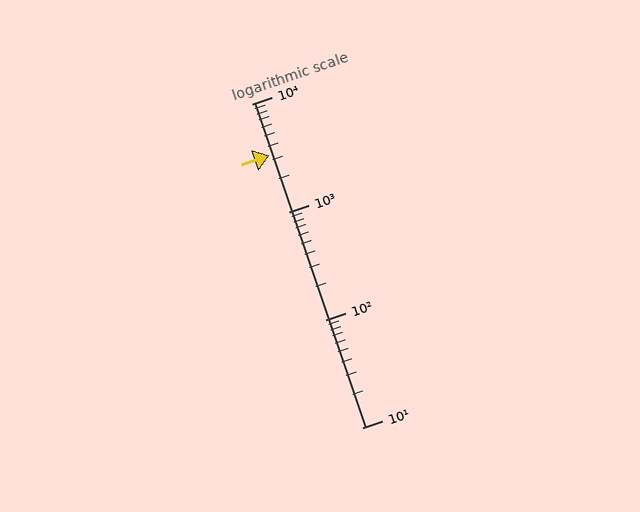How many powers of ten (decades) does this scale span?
The scale spans 3 decades, from 10 to 10000.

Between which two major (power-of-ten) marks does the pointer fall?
The pointer is between 1000 and 10000.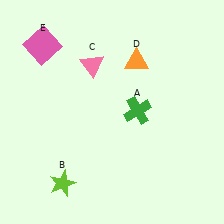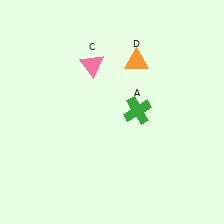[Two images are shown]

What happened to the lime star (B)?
The lime star (B) was removed in Image 2. It was in the bottom-left area of Image 1.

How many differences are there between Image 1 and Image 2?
There are 2 differences between the two images.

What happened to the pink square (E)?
The pink square (E) was removed in Image 2. It was in the top-left area of Image 1.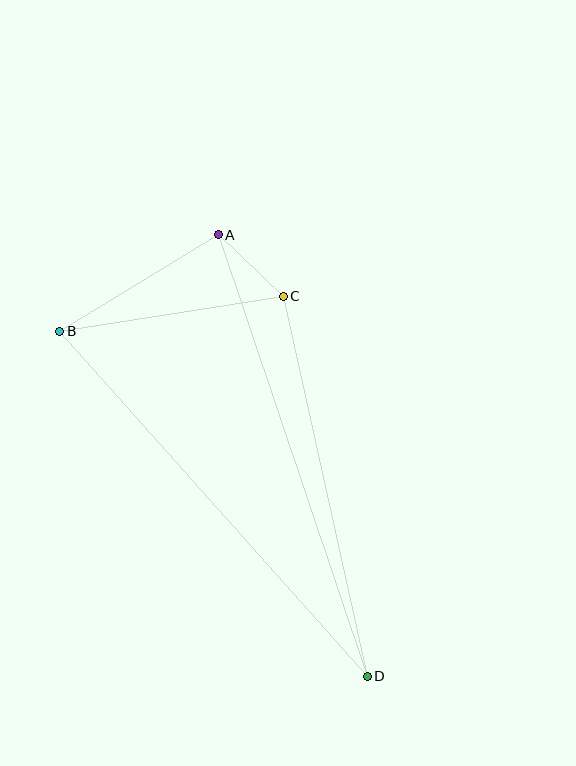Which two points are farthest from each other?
Points A and D are farthest from each other.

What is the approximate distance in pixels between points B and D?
The distance between B and D is approximately 462 pixels.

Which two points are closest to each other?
Points A and C are closest to each other.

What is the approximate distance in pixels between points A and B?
The distance between A and B is approximately 186 pixels.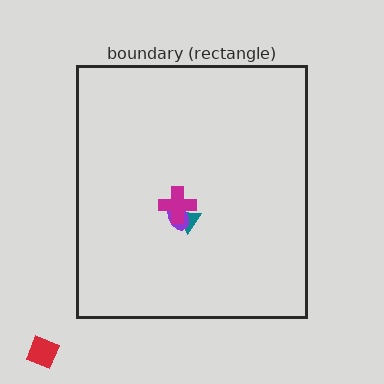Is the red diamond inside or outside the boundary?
Outside.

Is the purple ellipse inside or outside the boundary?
Inside.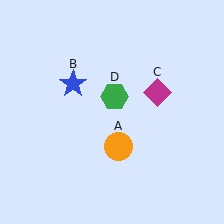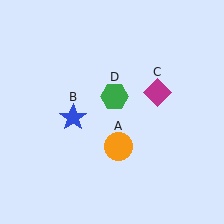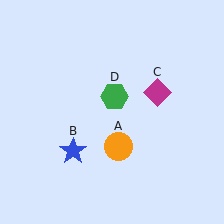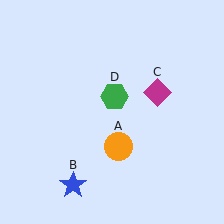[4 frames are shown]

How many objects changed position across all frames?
1 object changed position: blue star (object B).